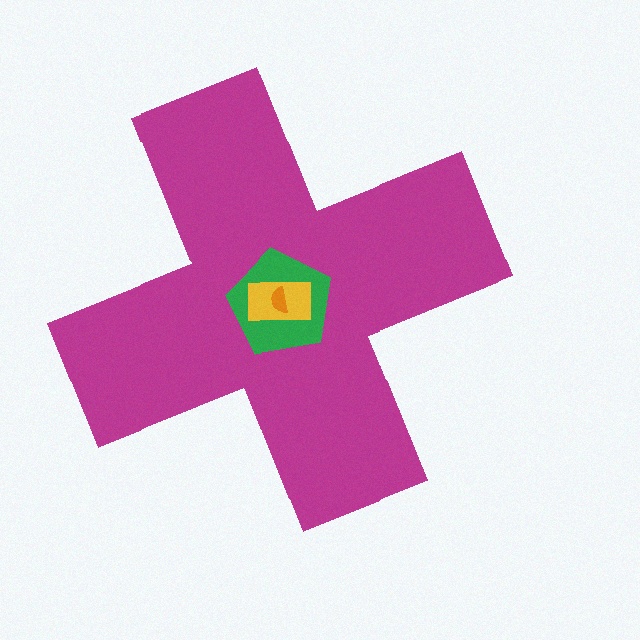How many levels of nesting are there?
4.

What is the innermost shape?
The orange semicircle.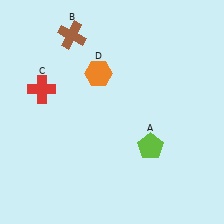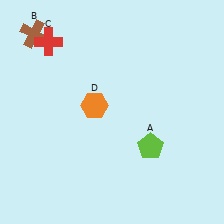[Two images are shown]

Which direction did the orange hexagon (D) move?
The orange hexagon (D) moved down.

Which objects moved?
The objects that moved are: the brown cross (B), the red cross (C), the orange hexagon (D).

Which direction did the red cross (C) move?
The red cross (C) moved up.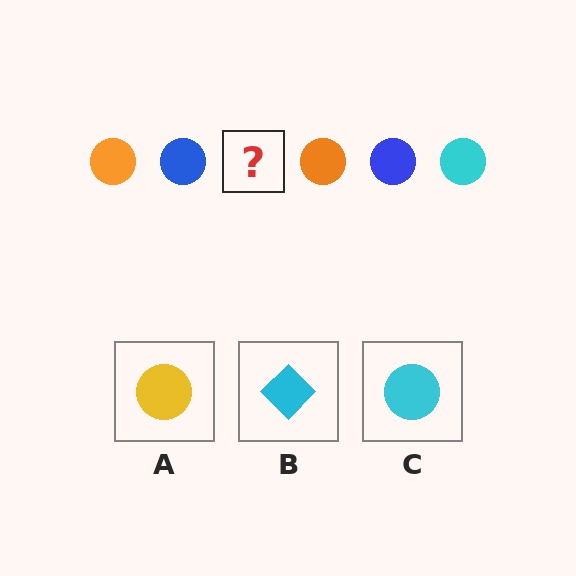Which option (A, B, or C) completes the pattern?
C.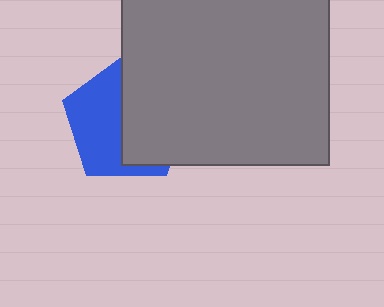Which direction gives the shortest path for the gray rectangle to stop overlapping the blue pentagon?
Moving right gives the shortest separation.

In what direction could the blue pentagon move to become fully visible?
The blue pentagon could move left. That would shift it out from behind the gray rectangle entirely.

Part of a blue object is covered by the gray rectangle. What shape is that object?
It is a pentagon.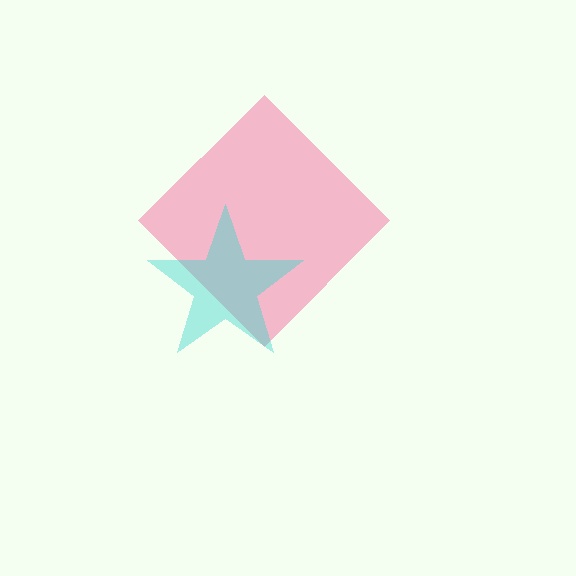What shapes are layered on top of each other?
The layered shapes are: a pink diamond, a cyan star.